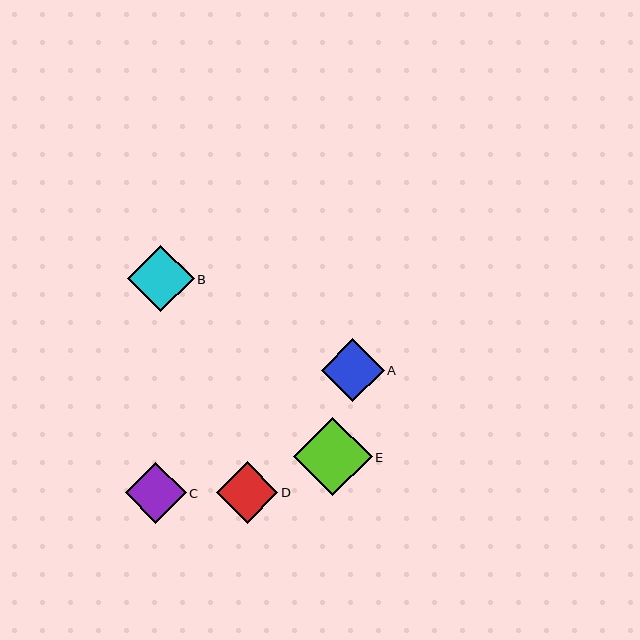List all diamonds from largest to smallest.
From largest to smallest: E, B, A, D, C.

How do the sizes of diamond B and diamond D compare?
Diamond B and diamond D are approximately the same size.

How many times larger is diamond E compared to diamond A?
Diamond E is approximately 1.2 times the size of diamond A.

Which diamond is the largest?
Diamond E is the largest with a size of approximately 78 pixels.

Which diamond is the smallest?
Diamond C is the smallest with a size of approximately 61 pixels.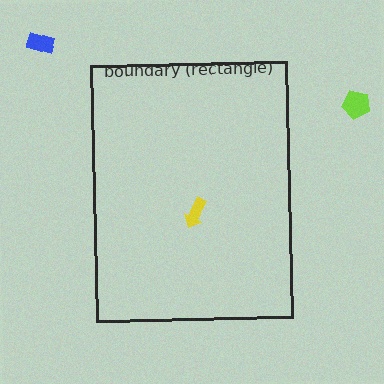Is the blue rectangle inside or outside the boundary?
Outside.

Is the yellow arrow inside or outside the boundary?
Inside.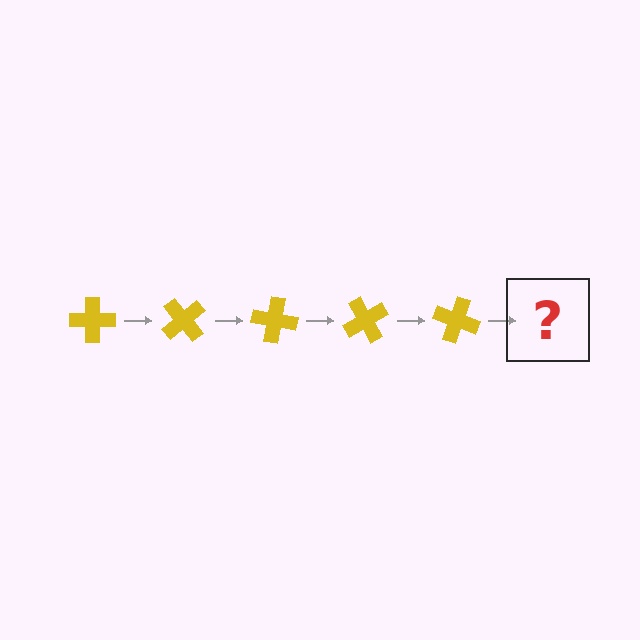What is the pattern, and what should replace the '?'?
The pattern is that the cross rotates 50 degrees each step. The '?' should be a yellow cross rotated 250 degrees.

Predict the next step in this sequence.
The next step is a yellow cross rotated 250 degrees.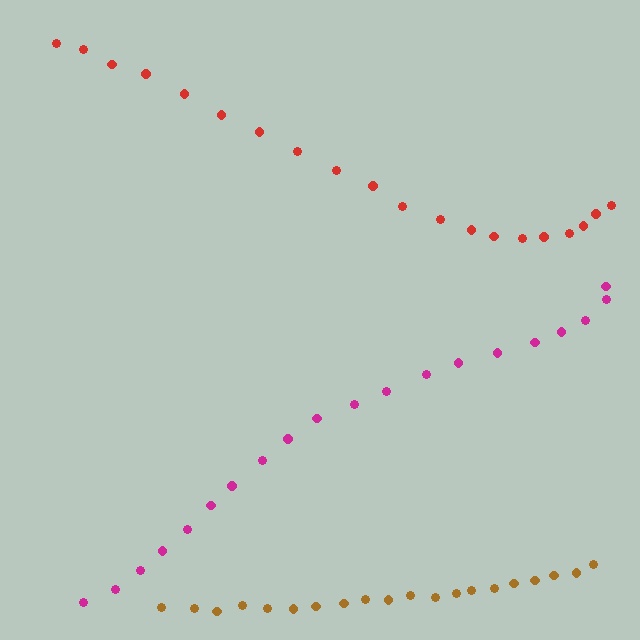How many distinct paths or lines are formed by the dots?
There are 3 distinct paths.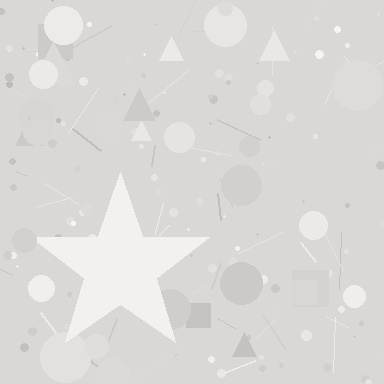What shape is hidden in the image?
A star is hidden in the image.